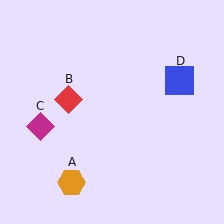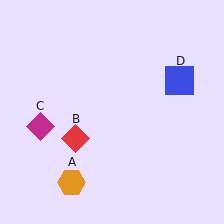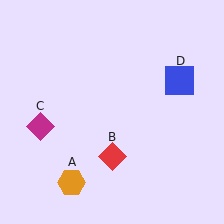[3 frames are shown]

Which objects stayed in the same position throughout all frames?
Orange hexagon (object A) and magenta diamond (object C) and blue square (object D) remained stationary.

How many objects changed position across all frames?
1 object changed position: red diamond (object B).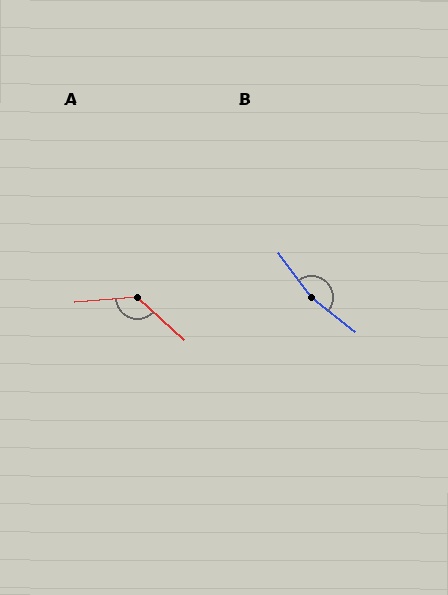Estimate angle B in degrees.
Approximately 164 degrees.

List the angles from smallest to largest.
A (134°), B (164°).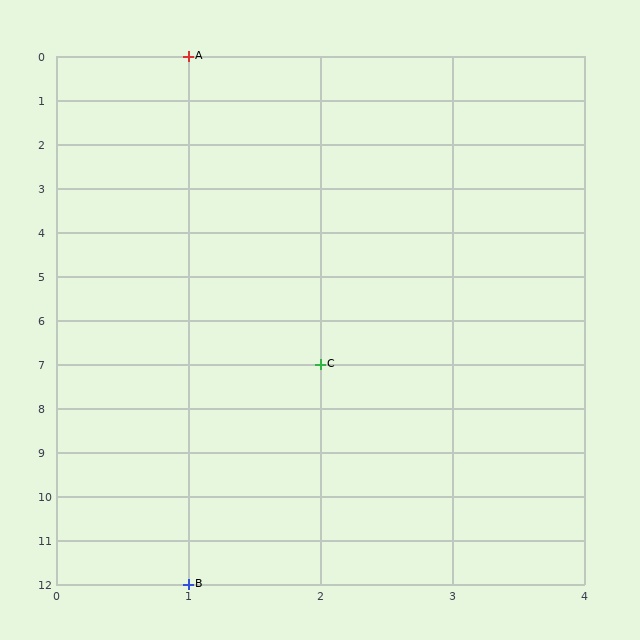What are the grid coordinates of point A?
Point A is at grid coordinates (1, 0).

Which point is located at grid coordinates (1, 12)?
Point B is at (1, 12).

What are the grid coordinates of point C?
Point C is at grid coordinates (2, 7).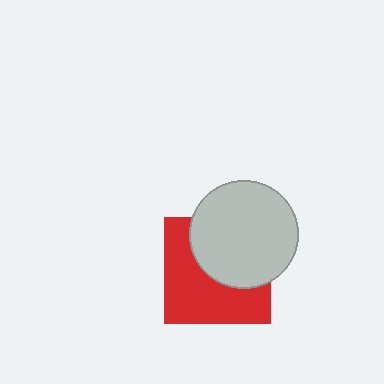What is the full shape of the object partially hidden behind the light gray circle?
The partially hidden object is a red square.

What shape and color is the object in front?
The object in front is a light gray circle.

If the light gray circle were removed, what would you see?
You would see the complete red square.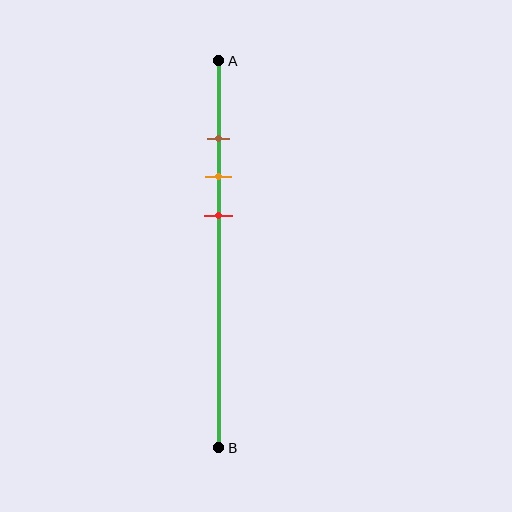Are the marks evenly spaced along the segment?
Yes, the marks are approximately evenly spaced.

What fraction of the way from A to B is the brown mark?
The brown mark is approximately 20% (0.2) of the way from A to B.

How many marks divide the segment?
There are 3 marks dividing the segment.